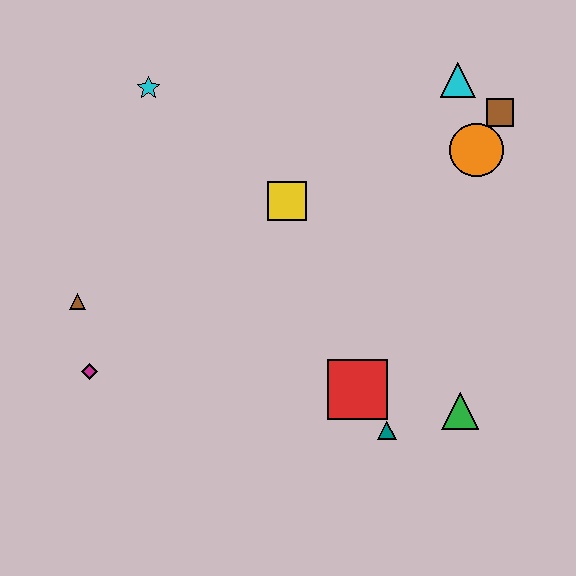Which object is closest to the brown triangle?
The magenta diamond is closest to the brown triangle.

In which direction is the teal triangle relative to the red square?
The teal triangle is below the red square.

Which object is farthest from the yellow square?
The green triangle is farthest from the yellow square.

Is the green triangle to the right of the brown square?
No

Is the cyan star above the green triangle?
Yes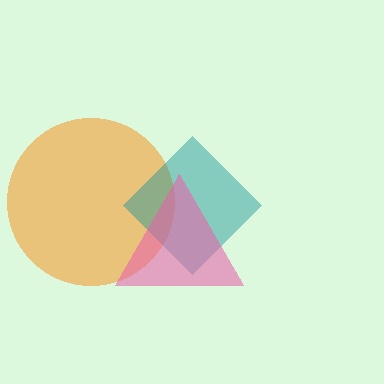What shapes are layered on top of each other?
The layered shapes are: an orange circle, a teal diamond, a pink triangle.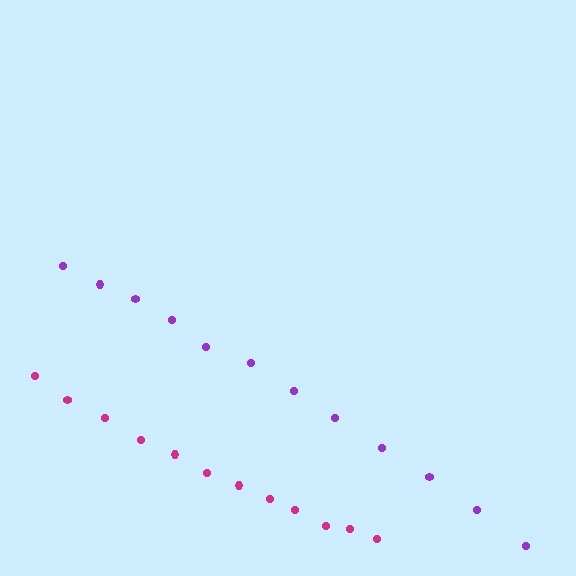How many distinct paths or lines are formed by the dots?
There are 2 distinct paths.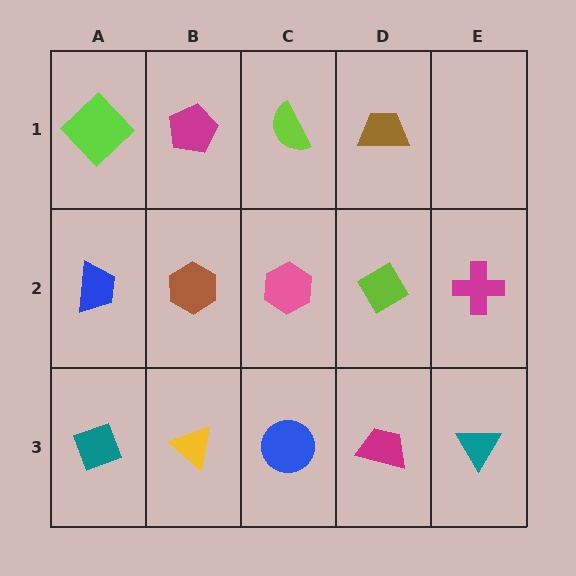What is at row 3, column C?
A blue circle.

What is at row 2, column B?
A brown hexagon.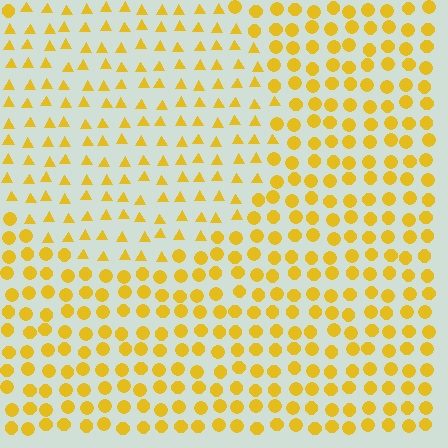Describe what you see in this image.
The image is filled with small yellow elements arranged in a uniform grid. A circle-shaped region contains triangles, while the surrounding area contains circles. The boundary is defined purely by the change in element shape.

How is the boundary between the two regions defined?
The boundary is defined by a change in element shape: triangles inside vs. circles outside. All elements share the same color and spacing.